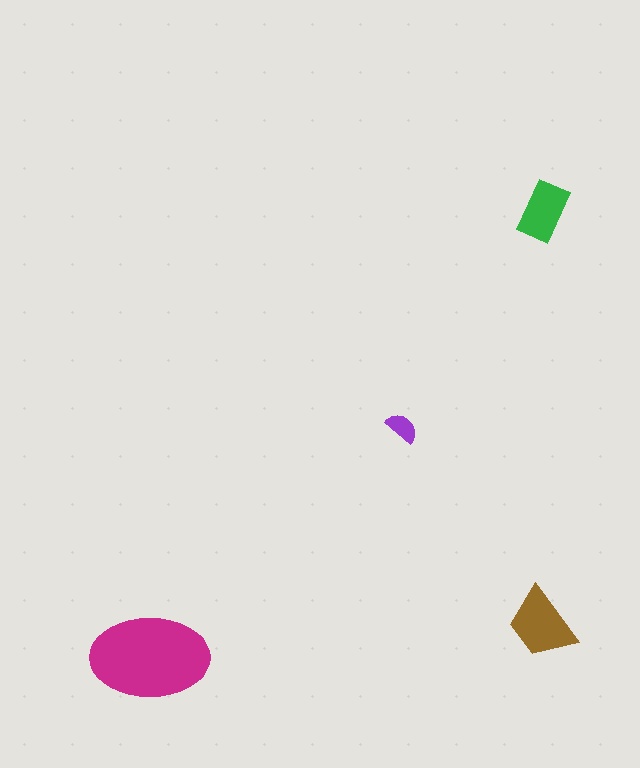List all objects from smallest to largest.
The purple semicircle, the green rectangle, the brown trapezoid, the magenta ellipse.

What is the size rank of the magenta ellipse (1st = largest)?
1st.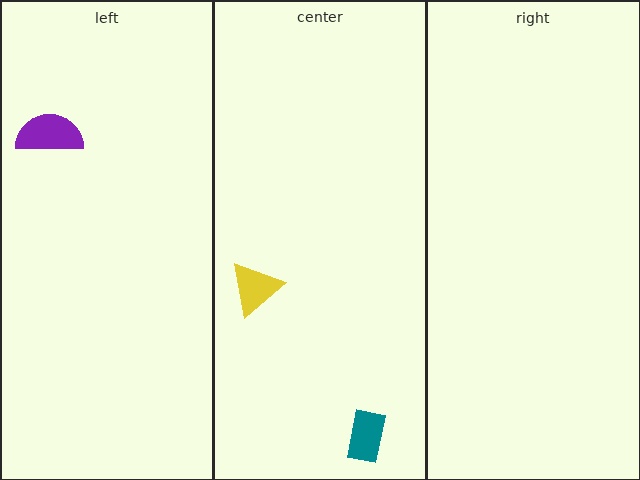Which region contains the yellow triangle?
The center region.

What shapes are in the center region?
The teal rectangle, the yellow triangle.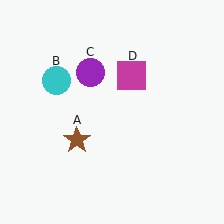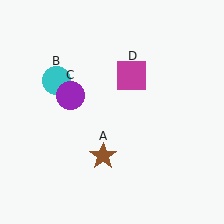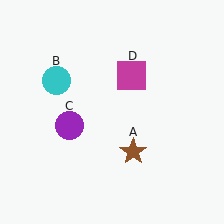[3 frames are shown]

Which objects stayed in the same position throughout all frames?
Cyan circle (object B) and magenta square (object D) remained stationary.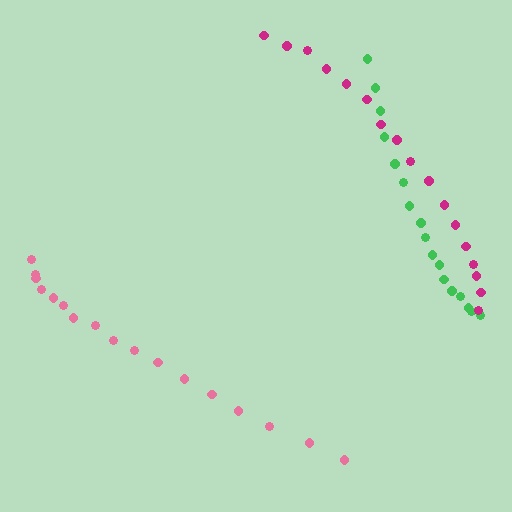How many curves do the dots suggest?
There are 3 distinct paths.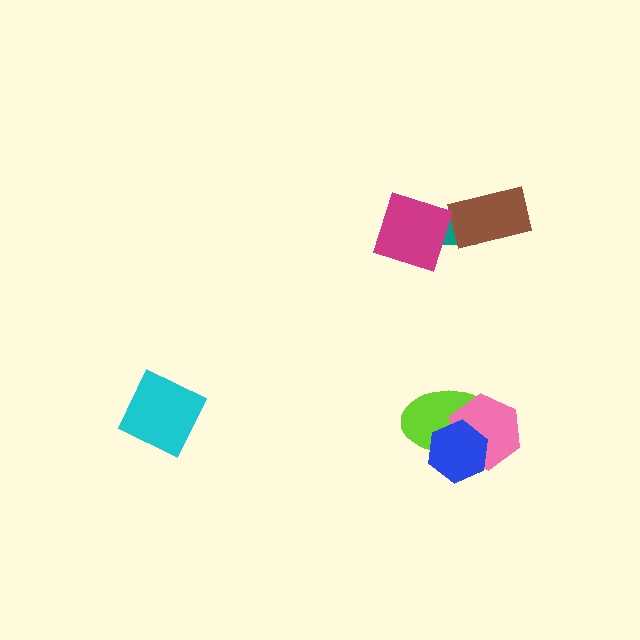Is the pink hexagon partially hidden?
Yes, it is partially covered by another shape.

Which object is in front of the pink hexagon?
The blue hexagon is in front of the pink hexagon.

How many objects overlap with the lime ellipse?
2 objects overlap with the lime ellipse.